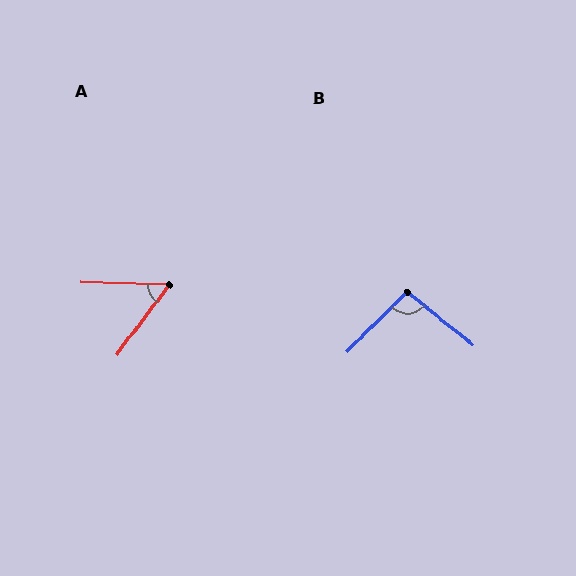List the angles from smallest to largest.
A (55°), B (96°).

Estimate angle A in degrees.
Approximately 55 degrees.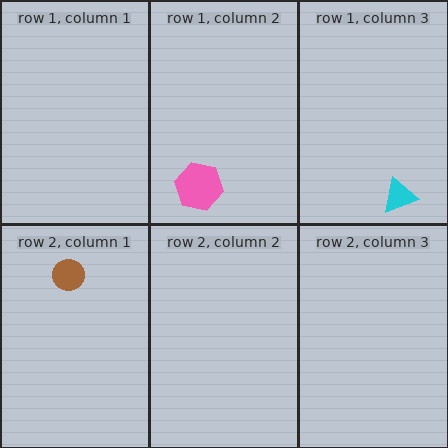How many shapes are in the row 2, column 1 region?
1.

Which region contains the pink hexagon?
The row 1, column 2 region.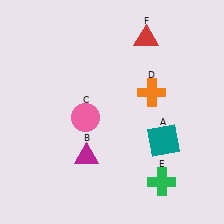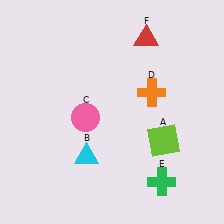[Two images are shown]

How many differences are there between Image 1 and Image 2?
There are 2 differences between the two images.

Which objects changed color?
A changed from teal to lime. B changed from magenta to cyan.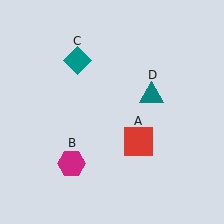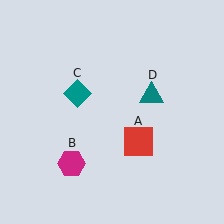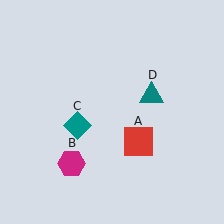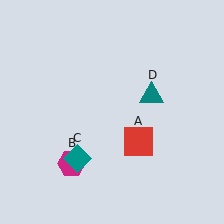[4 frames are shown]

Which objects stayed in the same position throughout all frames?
Red square (object A) and magenta hexagon (object B) and teal triangle (object D) remained stationary.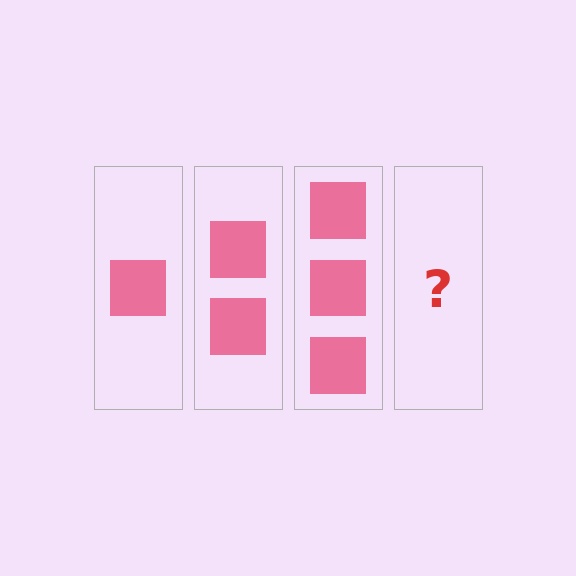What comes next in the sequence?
The next element should be 4 squares.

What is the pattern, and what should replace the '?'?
The pattern is that each step adds one more square. The '?' should be 4 squares.